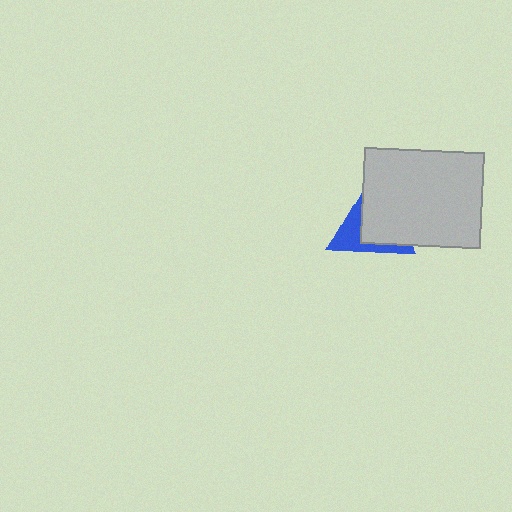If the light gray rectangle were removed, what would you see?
You would see the complete blue triangle.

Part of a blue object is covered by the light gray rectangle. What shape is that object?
It is a triangle.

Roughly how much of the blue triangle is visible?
A small part of it is visible (roughly 41%).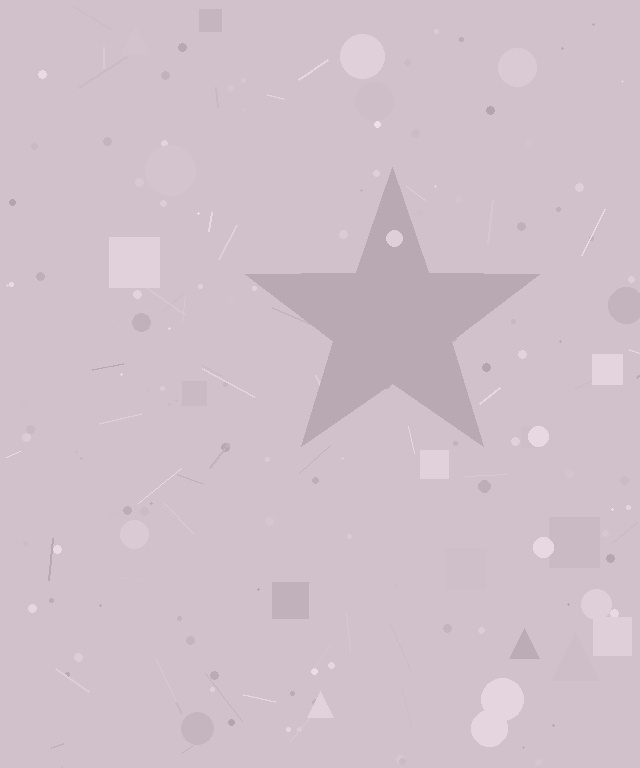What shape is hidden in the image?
A star is hidden in the image.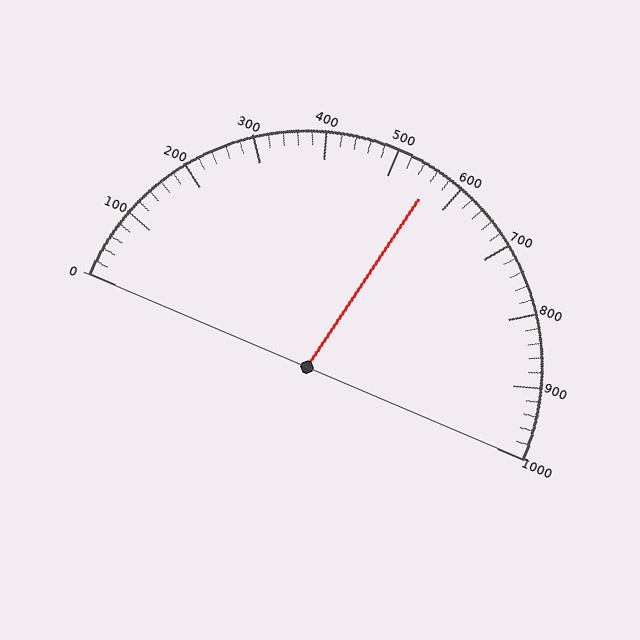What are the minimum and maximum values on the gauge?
The gauge ranges from 0 to 1000.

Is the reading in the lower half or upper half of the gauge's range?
The reading is in the upper half of the range (0 to 1000).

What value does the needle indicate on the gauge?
The needle indicates approximately 560.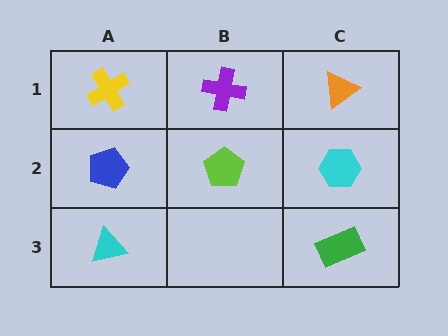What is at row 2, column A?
A blue pentagon.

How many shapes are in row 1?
3 shapes.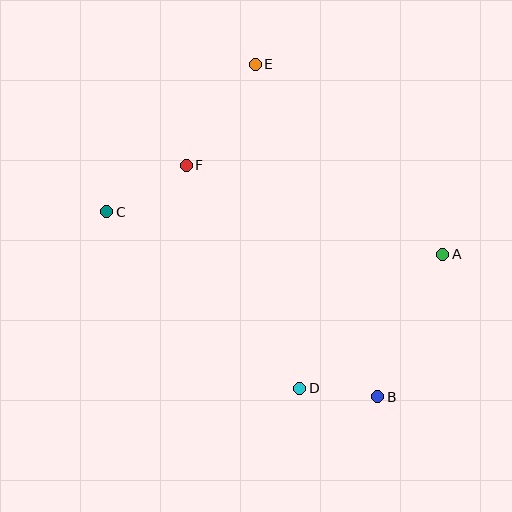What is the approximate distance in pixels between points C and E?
The distance between C and E is approximately 209 pixels.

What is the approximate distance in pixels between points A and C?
The distance between A and C is approximately 339 pixels.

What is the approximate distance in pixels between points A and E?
The distance between A and E is approximately 267 pixels.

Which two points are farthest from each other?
Points B and E are farthest from each other.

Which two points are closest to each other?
Points B and D are closest to each other.